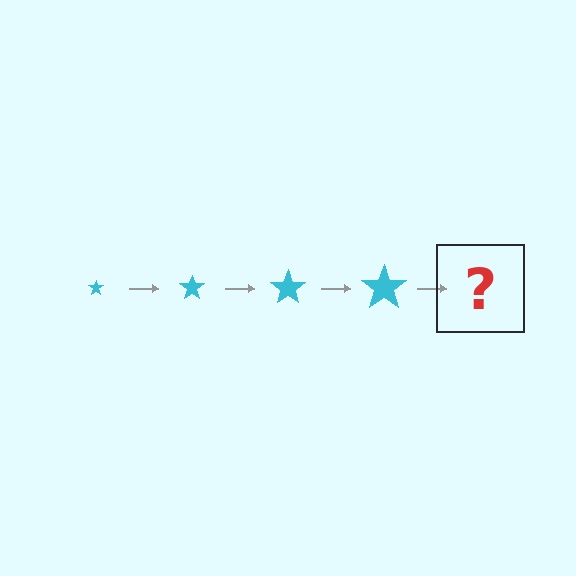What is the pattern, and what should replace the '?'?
The pattern is that the star gets progressively larger each step. The '?' should be a cyan star, larger than the previous one.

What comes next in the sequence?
The next element should be a cyan star, larger than the previous one.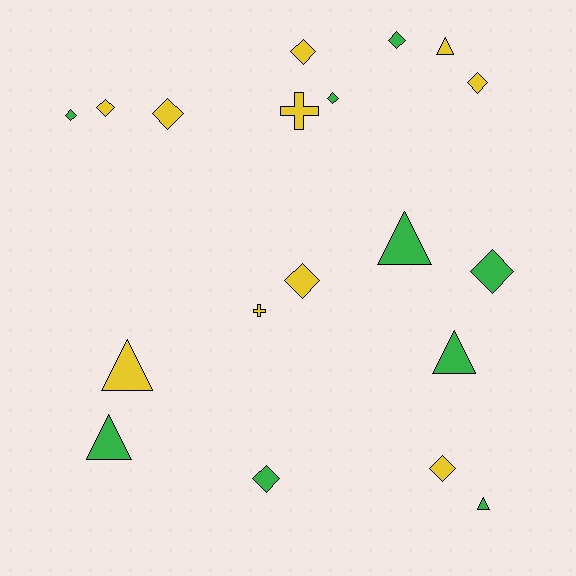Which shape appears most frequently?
Diamond, with 11 objects.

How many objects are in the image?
There are 19 objects.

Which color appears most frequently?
Yellow, with 10 objects.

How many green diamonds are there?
There are 5 green diamonds.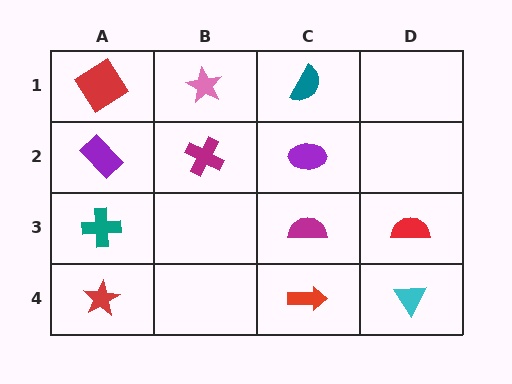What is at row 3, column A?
A teal cross.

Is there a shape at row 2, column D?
No, that cell is empty.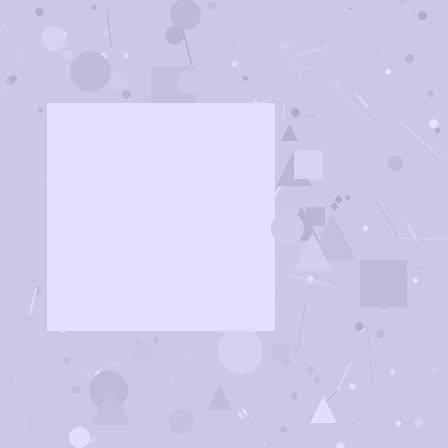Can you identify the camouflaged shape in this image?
The camouflaged shape is a square.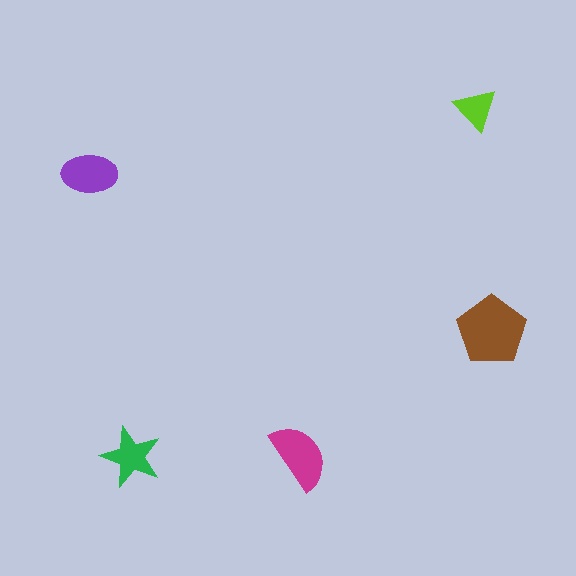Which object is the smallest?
The lime triangle.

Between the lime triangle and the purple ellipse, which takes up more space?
The purple ellipse.